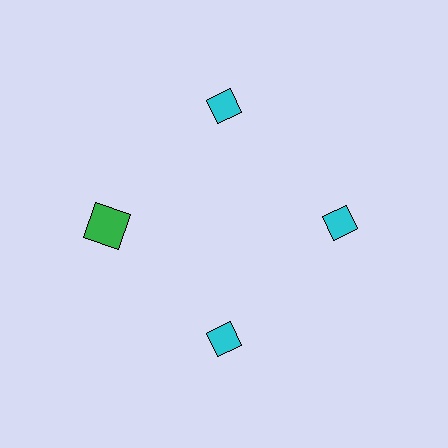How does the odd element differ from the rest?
It differs in both color (green instead of cyan) and shape (square instead of diamond).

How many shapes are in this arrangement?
There are 4 shapes arranged in a ring pattern.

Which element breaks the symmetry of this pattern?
The green square at roughly the 9 o'clock position breaks the symmetry. All other shapes are cyan diamonds.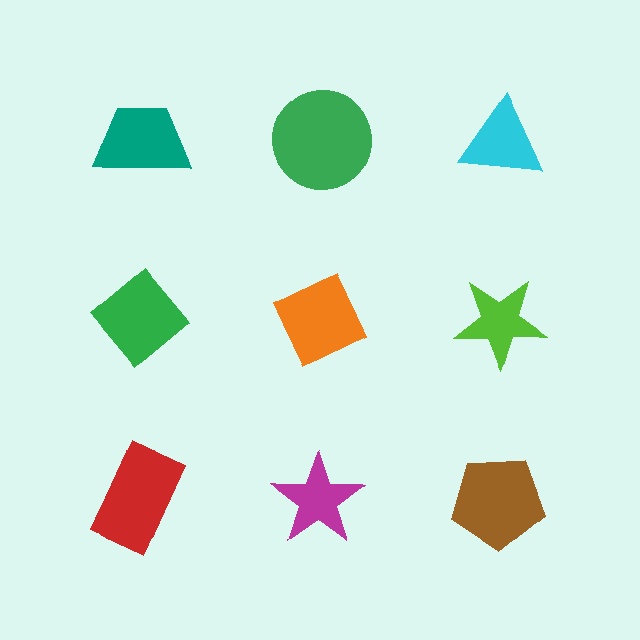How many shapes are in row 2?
3 shapes.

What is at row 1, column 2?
A green circle.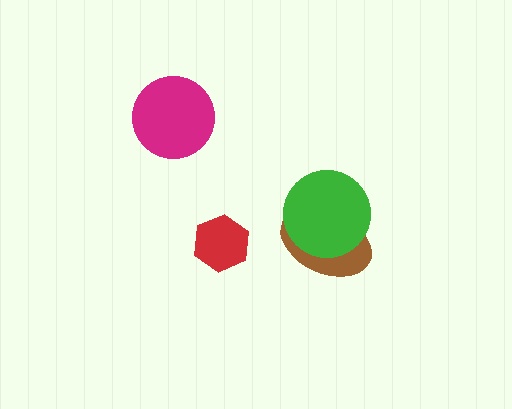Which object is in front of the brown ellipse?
The green circle is in front of the brown ellipse.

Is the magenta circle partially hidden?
No, no other shape covers it.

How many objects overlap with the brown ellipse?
1 object overlaps with the brown ellipse.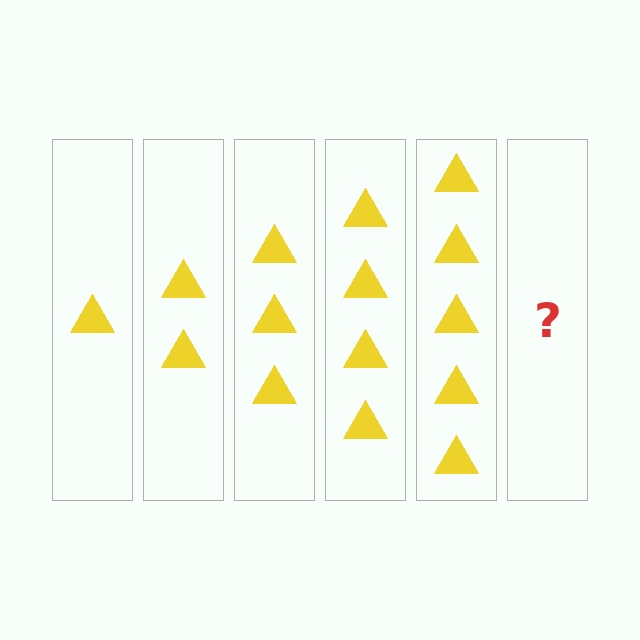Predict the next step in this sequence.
The next step is 6 triangles.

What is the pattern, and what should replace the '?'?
The pattern is that each step adds one more triangle. The '?' should be 6 triangles.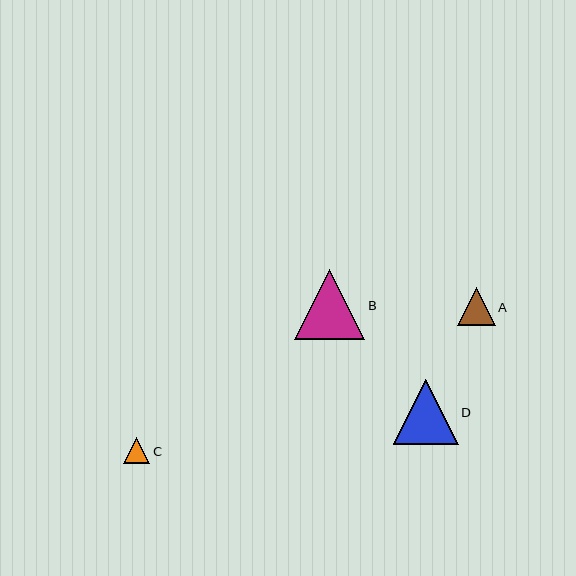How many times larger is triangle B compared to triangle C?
Triangle B is approximately 2.7 times the size of triangle C.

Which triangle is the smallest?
Triangle C is the smallest with a size of approximately 26 pixels.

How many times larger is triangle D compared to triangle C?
Triangle D is approximately 2.5 times the size of triangle C.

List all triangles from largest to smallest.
From largest to smallest: B, D, A, C.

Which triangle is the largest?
Triangle B is the largest with a size of approximately 70 pixels.